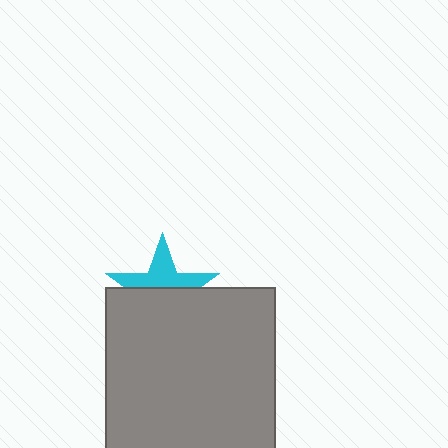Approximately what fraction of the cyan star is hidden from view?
Roughly 54% of the cyan star is hidden behind the gray square.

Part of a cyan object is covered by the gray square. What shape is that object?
It is a star.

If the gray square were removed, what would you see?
You would see the complete cyan star.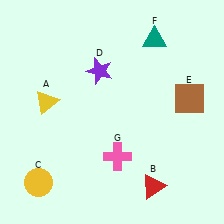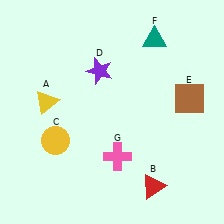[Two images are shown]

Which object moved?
The yellow circle (C) moved up.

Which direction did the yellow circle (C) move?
The yellow circle (C) moved up.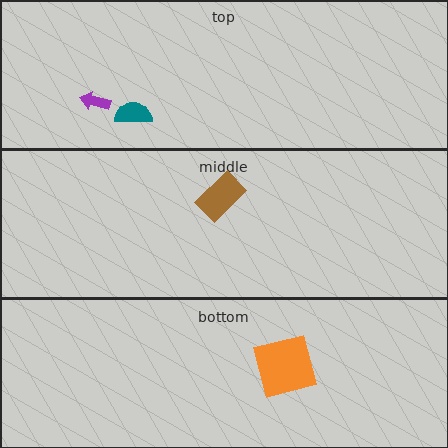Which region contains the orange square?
The bottom region.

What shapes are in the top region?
The teal semicircle, the purple arrow.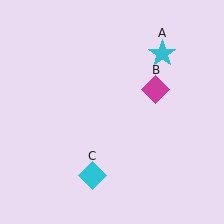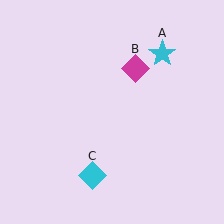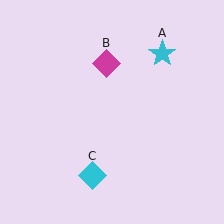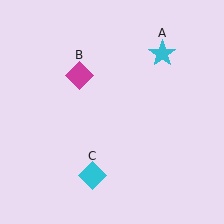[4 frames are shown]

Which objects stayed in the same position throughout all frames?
Cyan star (object A) and cyan diamond (object C) remained stationary.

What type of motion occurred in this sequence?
The magenta diamond (object B) rotated counterclockwise around the center of the scene.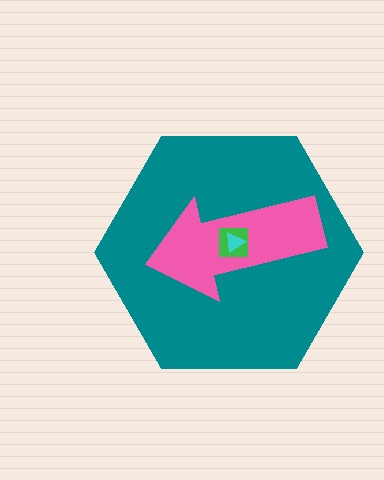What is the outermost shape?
The teal hexagon.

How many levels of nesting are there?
4.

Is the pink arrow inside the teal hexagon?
Yes.